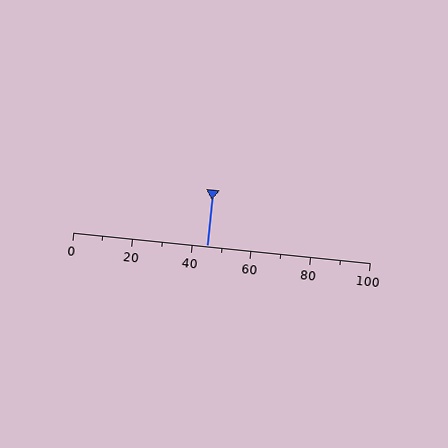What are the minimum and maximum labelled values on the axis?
The axis runs from 0 to 100.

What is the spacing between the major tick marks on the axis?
The major ticks are spaced 20 apart.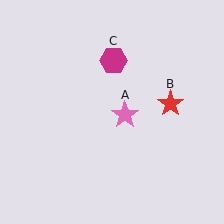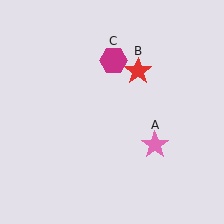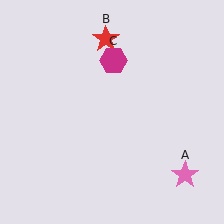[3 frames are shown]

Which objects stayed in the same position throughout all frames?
Magenta hexagon (object C) remained stationary.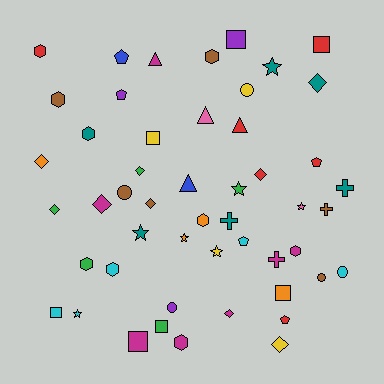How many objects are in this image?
There are 50 objects.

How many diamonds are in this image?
There are 9 diamonds.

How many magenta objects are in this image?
There are 7 magenta objects.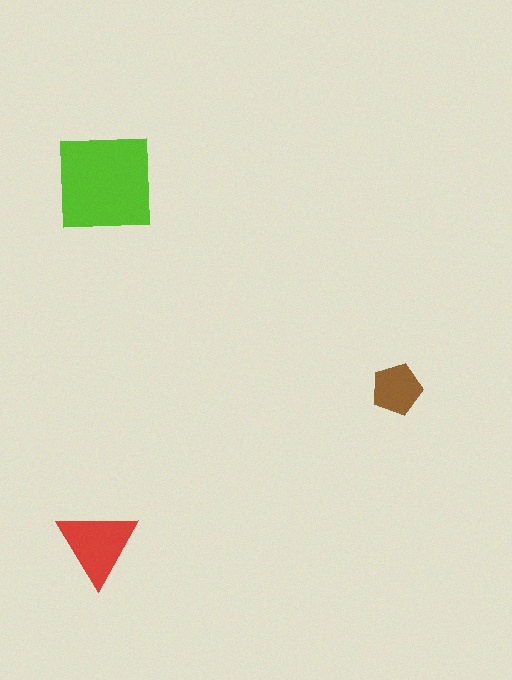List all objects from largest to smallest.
The lime square, the red triangle, the brown pentagon.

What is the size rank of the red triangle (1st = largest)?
2nd.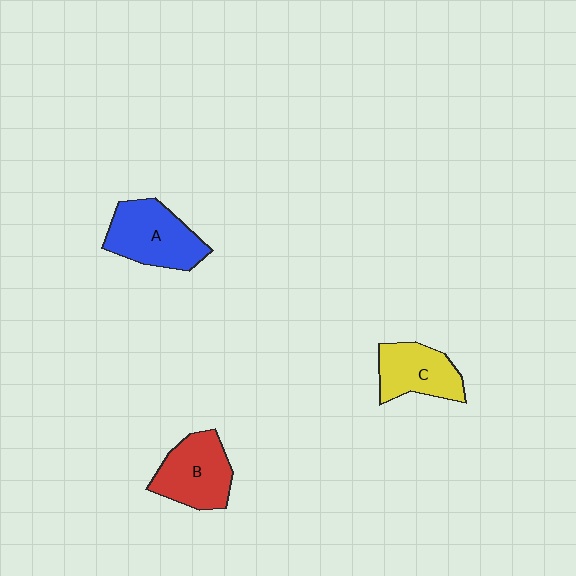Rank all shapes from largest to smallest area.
From largest to smallest: A (blue), B (red), C (yellow).